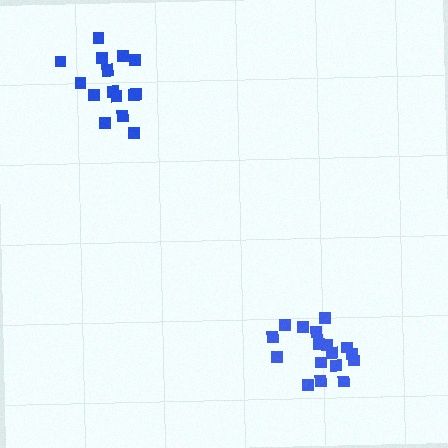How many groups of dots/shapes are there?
There are 2 groups.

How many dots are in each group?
Group 1: 17 dots, Group 2: 16 dots (33 total).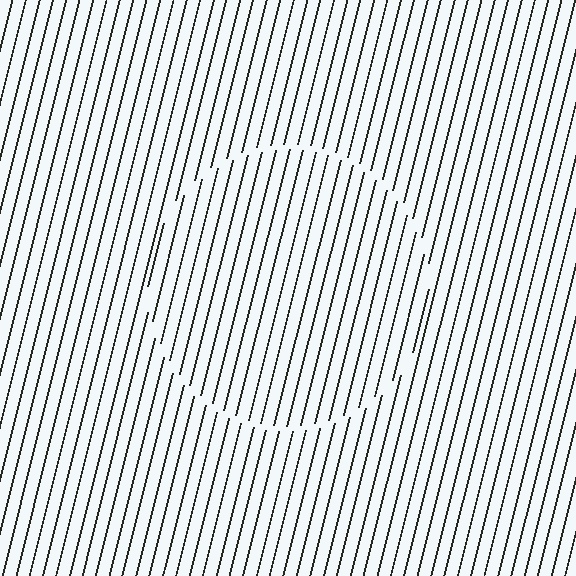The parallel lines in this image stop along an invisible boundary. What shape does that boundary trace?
An illusory circle. The interior of the shape contains the same grating, shifted by half a period — the contour is defined by the phase discontinuity where line-ends from the inner and outer gratings abut.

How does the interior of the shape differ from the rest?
The interior of the shape contains the same grating, shifted by half a period — the contour is defined by the phase discontinuity where line-ends from the inner and outer gratings abut.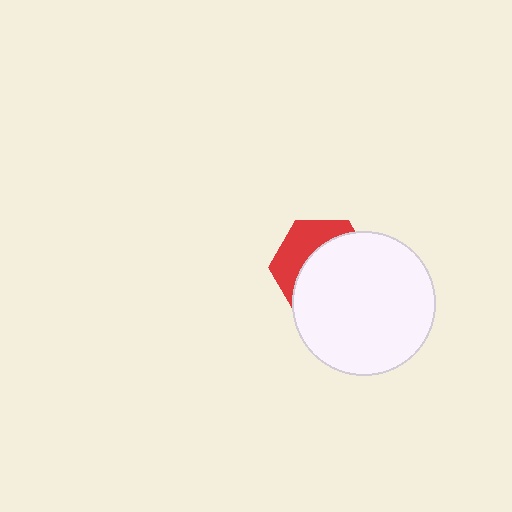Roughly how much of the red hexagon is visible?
A small part of it is visible (roughly 37%).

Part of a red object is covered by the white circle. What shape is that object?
It is a hexagon.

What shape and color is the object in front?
The object in front is a white circle.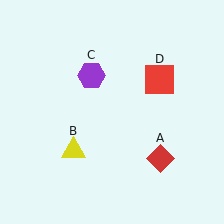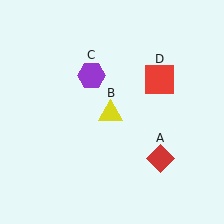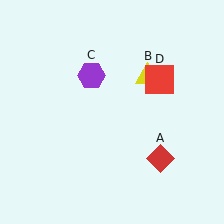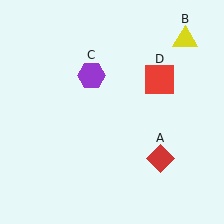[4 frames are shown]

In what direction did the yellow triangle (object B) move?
The yellow triangle (object B) moved up and to the right.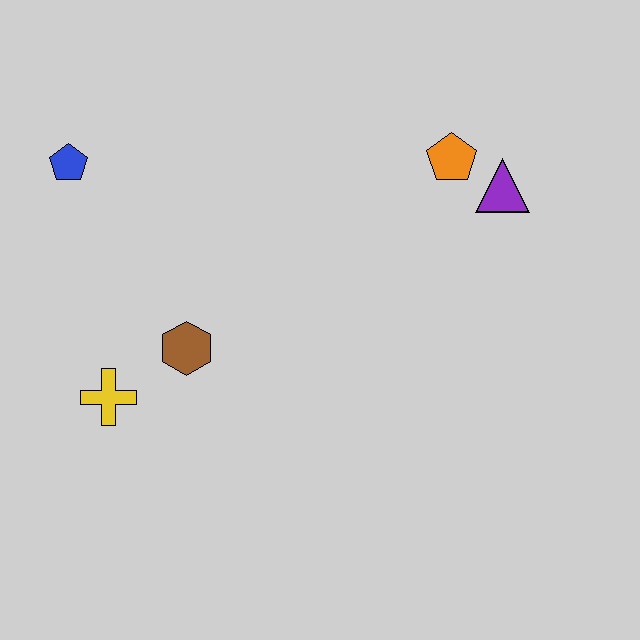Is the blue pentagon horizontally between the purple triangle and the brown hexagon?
No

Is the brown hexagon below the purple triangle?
Yes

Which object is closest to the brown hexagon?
The yellow cross is closest to the brown hexagon.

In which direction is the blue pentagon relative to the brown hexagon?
The blue pentagon is above the brown hexagon.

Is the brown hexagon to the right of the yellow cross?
Yes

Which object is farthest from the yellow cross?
The purple triangle is farthest from the yellow cross.